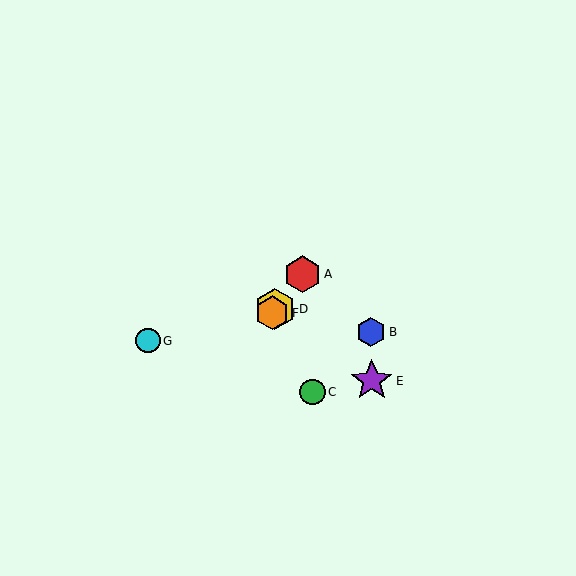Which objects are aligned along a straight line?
Objects A, D, F are aligned along a straight line.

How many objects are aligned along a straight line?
3 objects (A, D, F) are aligned along a straight line.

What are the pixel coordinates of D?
Object D is at (275, 309).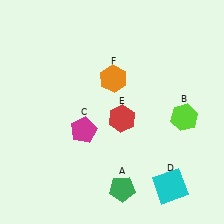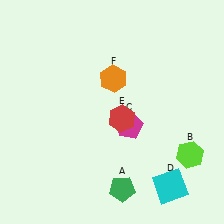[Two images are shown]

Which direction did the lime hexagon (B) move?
The lime hexagon (B) moved down.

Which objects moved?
The objects that moved are: the lime hexagon (B), the magenta pentagon (C).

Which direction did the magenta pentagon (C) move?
The magenta pentagon (C) moved right.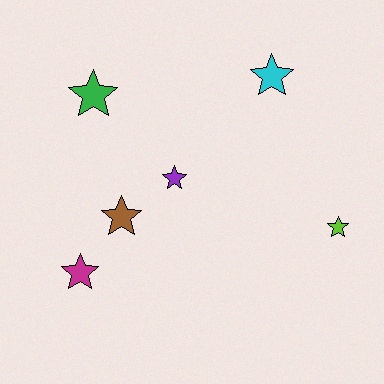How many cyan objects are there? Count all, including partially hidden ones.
There is 1 cyan object.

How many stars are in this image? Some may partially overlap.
There are 6 stars.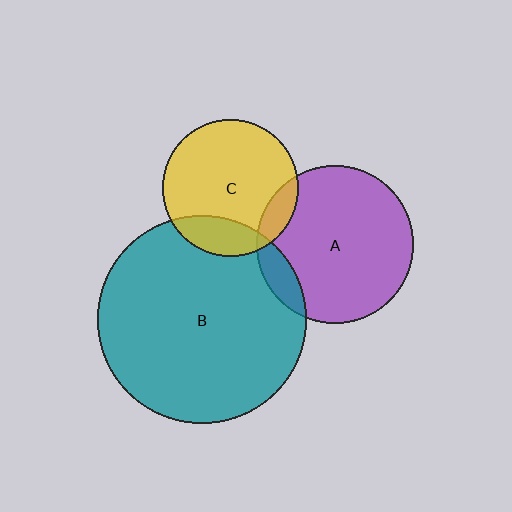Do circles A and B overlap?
Yes.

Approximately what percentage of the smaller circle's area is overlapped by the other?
Approximately 10%.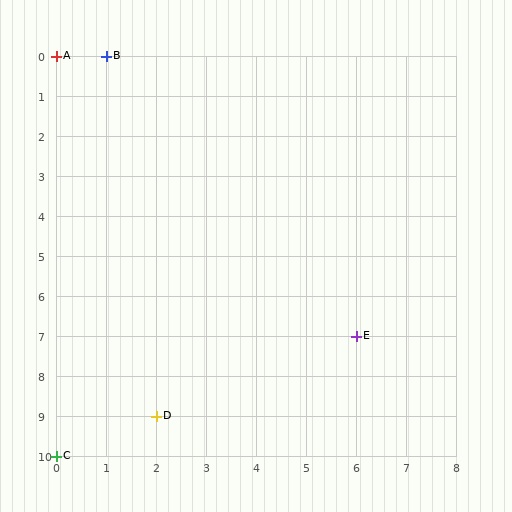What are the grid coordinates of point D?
Point D is at grid coordinates (2, 9).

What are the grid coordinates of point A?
Point A is at grid coordinates (0, 0).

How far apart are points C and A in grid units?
Points C and A are 10 rows apart.